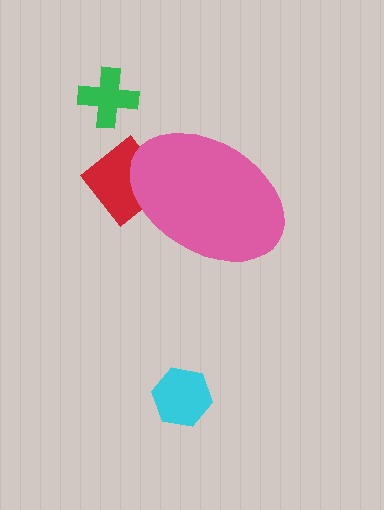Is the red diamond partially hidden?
Yes, the red diamond is partially hidden behind the pink ellipse.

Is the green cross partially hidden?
No, the green cross is fully visible.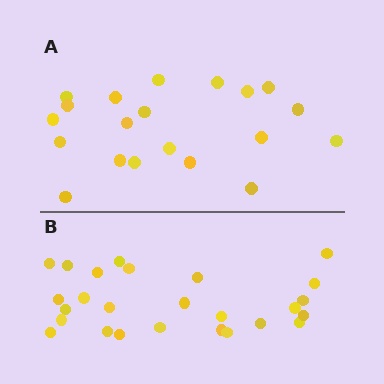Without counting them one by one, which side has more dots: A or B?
Region B (the bottom region) has more dots.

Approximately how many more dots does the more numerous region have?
Region B has about 6 more dots than region A.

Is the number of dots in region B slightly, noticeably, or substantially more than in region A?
Region B has noticeably more, but not dramatically so. The ratio is roughly 1.3 to 1.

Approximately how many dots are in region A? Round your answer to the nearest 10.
About 20 dots.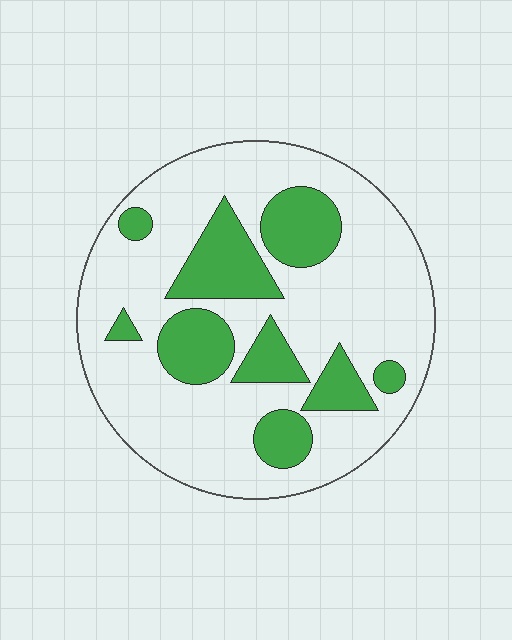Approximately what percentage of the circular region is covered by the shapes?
Approximately 25%.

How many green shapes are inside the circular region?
9.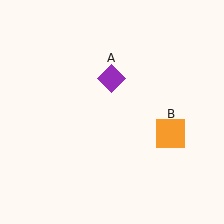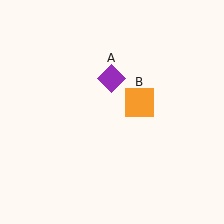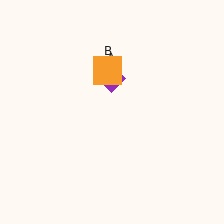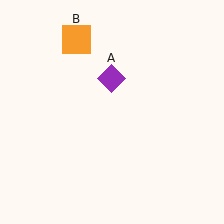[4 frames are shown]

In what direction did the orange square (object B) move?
The orange square (object B) moved up and to the left.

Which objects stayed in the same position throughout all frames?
Purple diamond (object A) remained stationary.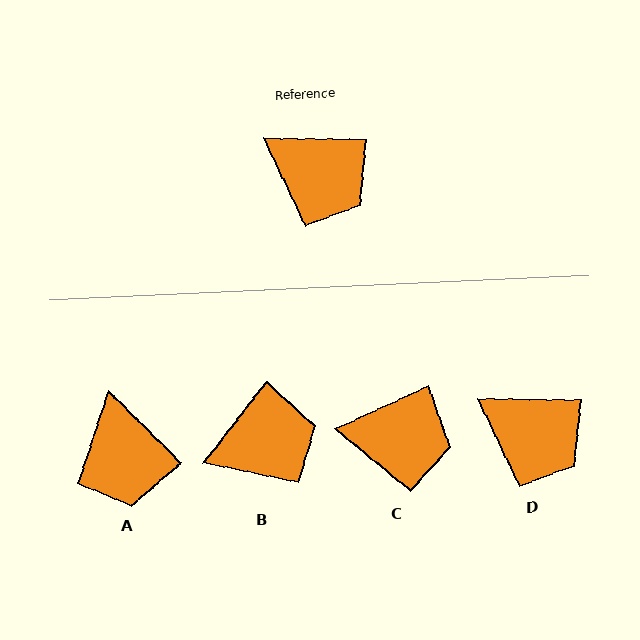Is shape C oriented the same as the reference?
No, it is off by about 26 degrees.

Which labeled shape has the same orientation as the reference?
D.